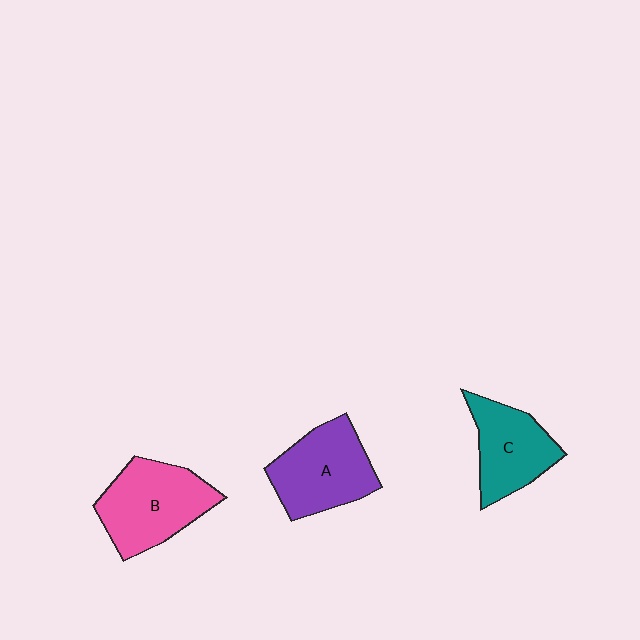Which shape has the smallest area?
Shape C (teal).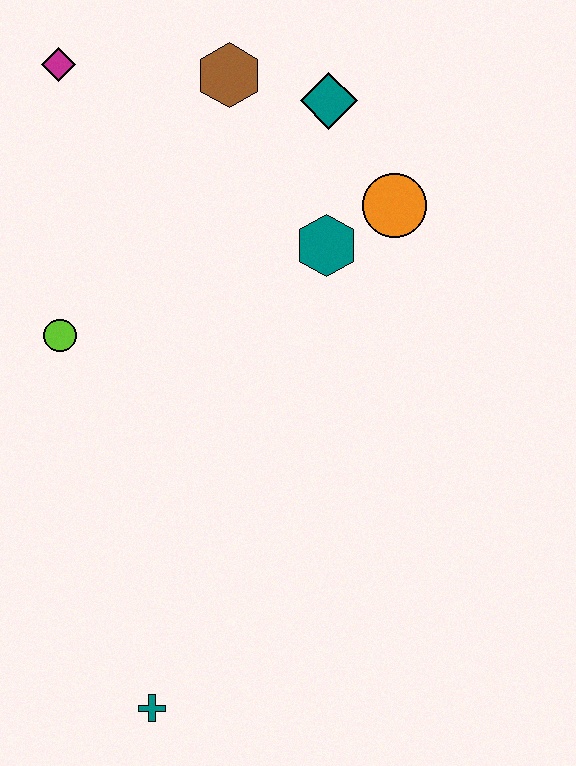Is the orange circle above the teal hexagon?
Yes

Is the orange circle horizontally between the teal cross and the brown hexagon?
No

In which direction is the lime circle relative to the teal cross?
The lime circle is above the teal cross.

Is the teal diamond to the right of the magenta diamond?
Yes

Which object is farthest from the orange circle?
The teal cross is farthest from the orange circle.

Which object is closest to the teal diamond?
The brown hexagon is closest to the teal diamond.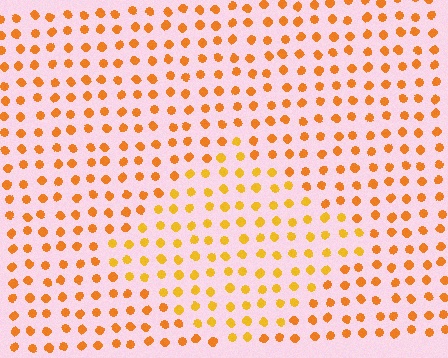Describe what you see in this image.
The image is filled with small orange elements in a uniform arrangement. A diamond-shaped region is visible where the elements are tinted to a slightly different hue, forming a subtle color boundary.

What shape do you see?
I see a diamond.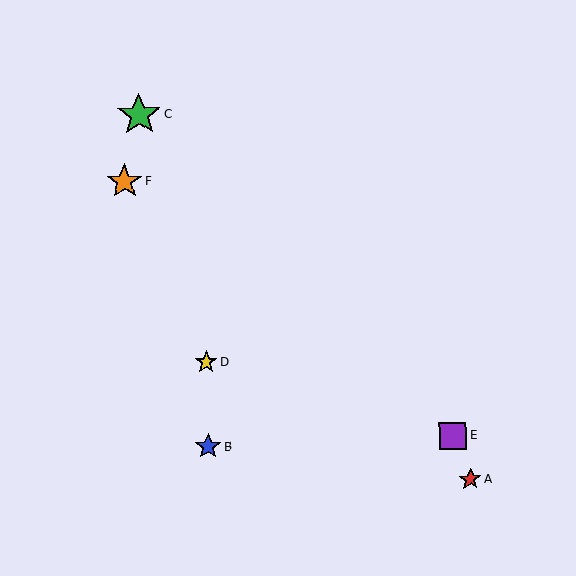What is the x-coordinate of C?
Object C is at x≈139.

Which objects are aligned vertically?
Objects B, D are aligned vertically.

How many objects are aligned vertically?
2 objects (B, D) are aligned vertically.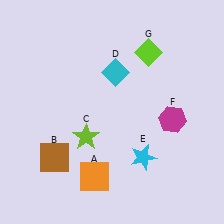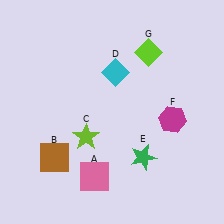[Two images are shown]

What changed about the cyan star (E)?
In Image 1, E is cyan. In Image 2, it changed to green.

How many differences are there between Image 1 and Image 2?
There are 2 differences between the two images.